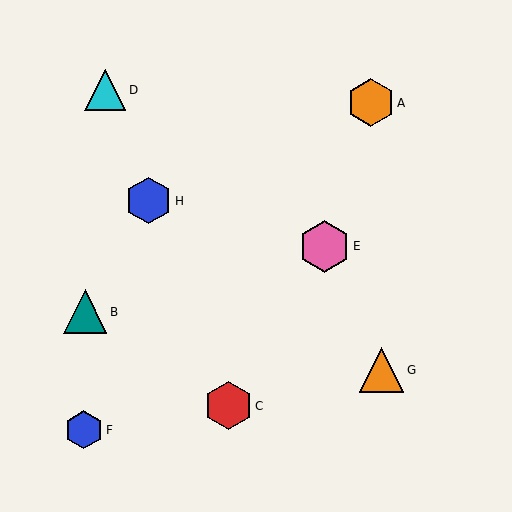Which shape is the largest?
The pink hexagon (labeled E) is the largest.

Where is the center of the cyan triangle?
The center of the cyan triangle is at (105, 90).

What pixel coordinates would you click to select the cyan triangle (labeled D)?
Click at (105, 90) to select the cyan triangle D.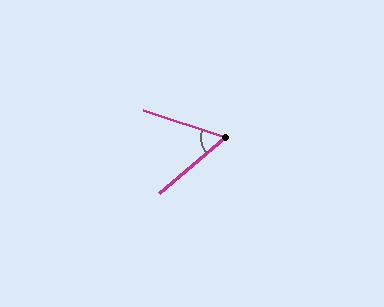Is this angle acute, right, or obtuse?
It is acute.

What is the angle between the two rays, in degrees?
Approximately 59 degrees.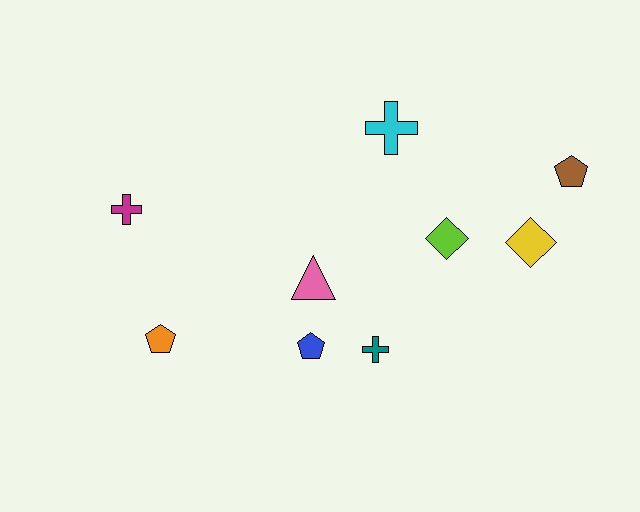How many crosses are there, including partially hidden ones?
There are 3 crosses.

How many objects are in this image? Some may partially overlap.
There are 9 objects.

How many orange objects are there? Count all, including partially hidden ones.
There is 1 orange object.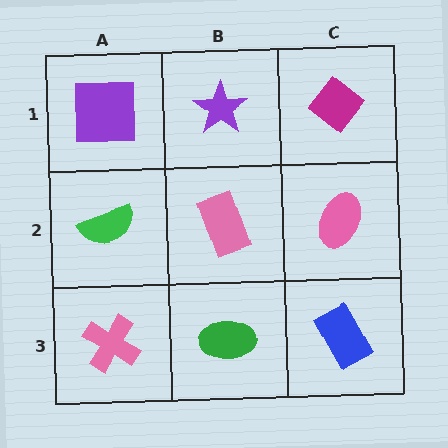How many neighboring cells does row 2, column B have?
4.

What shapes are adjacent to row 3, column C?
A pink ellipse (row 2, column C), a green ellipse (row 3, column B).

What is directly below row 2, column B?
A green ellipse.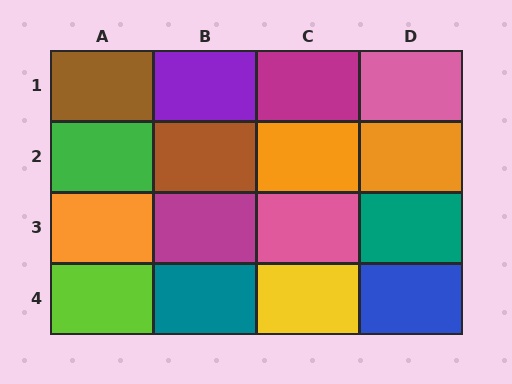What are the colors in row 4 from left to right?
Lime, teal, yellow, blue.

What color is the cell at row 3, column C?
Pink.